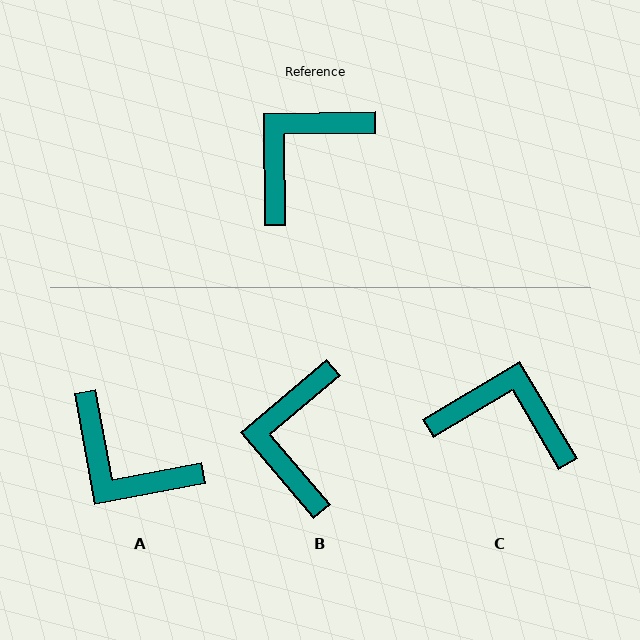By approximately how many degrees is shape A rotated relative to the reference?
Approximately 100 degrees counter-clockwise.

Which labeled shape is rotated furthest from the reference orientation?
A, about 100 degrees away.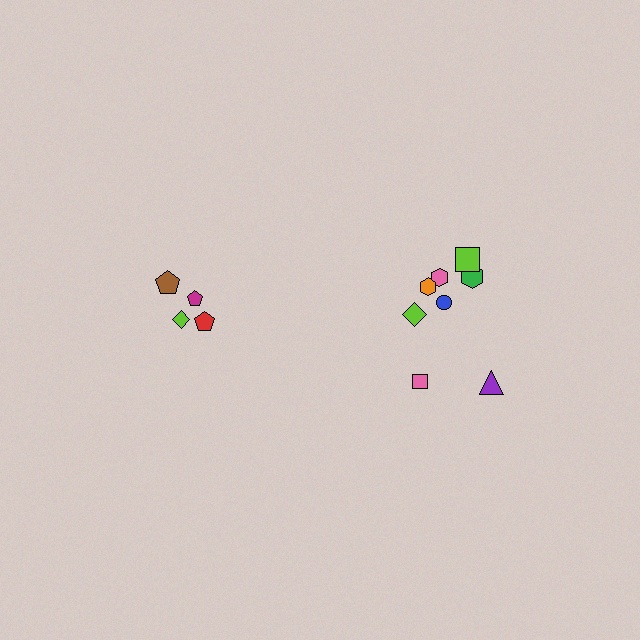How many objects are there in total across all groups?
There are 12 objects.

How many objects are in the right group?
There are 8 objects.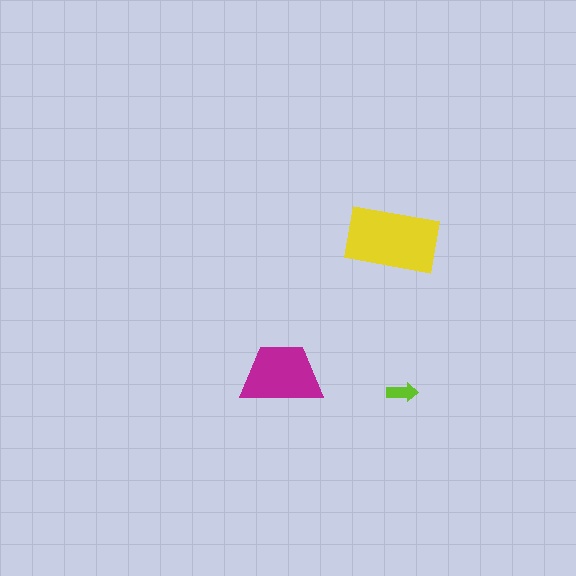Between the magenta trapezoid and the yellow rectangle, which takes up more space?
The yellow rectangle.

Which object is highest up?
The yellow rectangle is topmost.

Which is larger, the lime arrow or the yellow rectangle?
The yellow rectangle.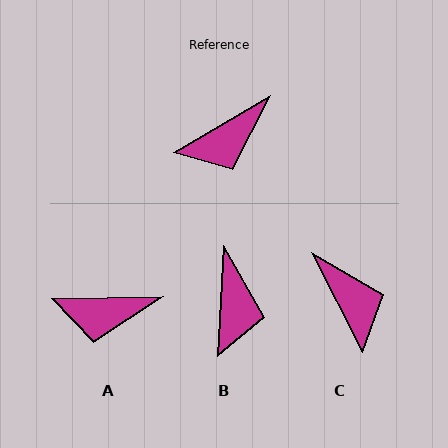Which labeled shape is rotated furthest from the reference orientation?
C, about 87 degrees away.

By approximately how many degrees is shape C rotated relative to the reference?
Approximately 87 degrees counter-clockwise.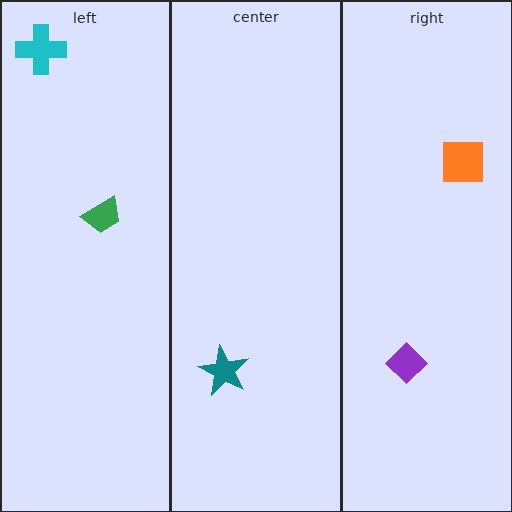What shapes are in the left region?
The green trapezoid, the cyan cross.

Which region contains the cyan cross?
The left region.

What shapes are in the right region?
The orange square, the purple diamond.